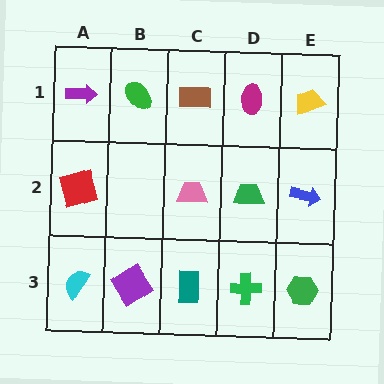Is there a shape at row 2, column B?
No, that cell is empty.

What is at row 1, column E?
A yellow trapezoid.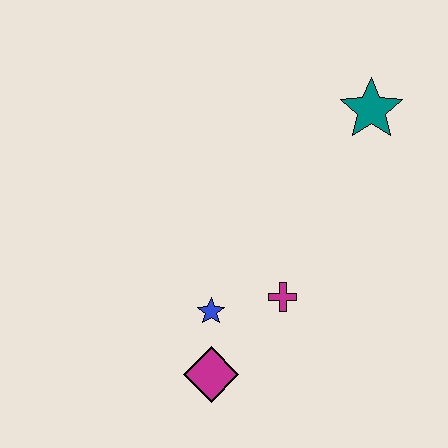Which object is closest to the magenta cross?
The blue star is closest to the magenta cross.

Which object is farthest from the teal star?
The magenta diamond is farthest from the teal star.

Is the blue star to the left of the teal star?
Yes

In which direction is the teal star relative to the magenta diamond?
The teal star is above the magenta diamond.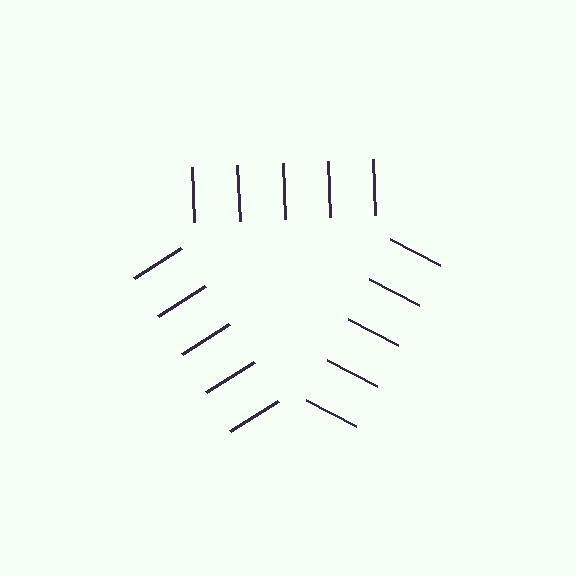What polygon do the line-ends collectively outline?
An illusory triangle — the line segments terminate on its edges but no continuous stroke is drawn.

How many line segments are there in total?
15 — 5 along each of the 3 edges.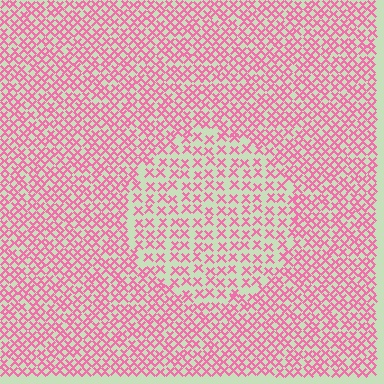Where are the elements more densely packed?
The elements are more densely packed outside the circle boundary.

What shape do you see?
I see a circle.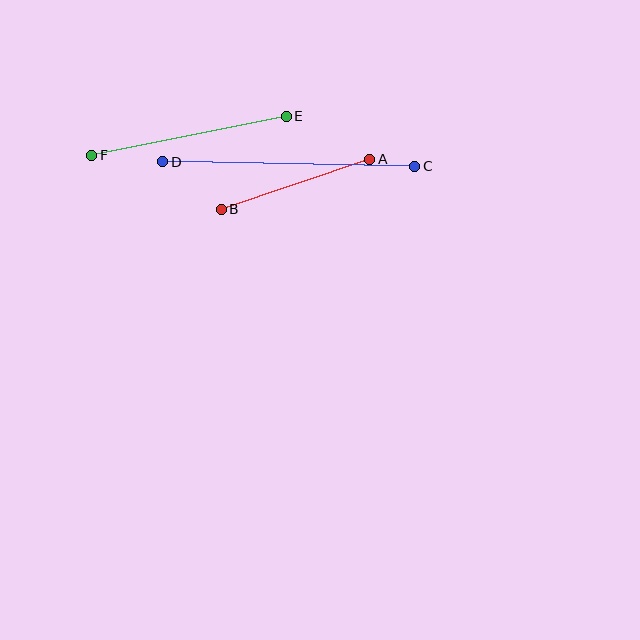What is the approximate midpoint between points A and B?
The midpoint is at approximately (295, 184) pixels.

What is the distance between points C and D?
The distance is approximately 252 pixels.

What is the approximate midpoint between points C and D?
The midpoint is at approximately (289, 164) pixels.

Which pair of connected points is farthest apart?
Points C and D are farthest apart.